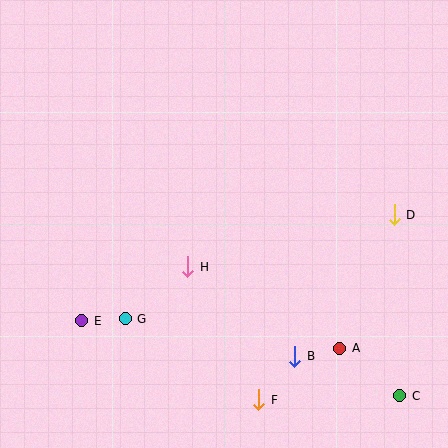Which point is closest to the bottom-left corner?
Point E is closest to the bottom-left corner.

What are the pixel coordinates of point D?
Point D is at (394, 215).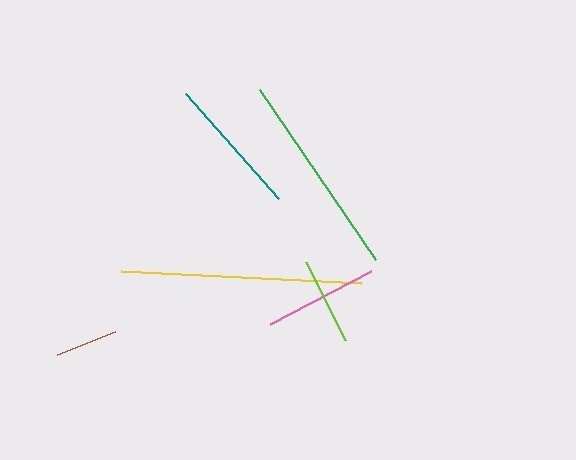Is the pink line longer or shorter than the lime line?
The pink line is longer than the lime line.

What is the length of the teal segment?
The teal segment is approximately 140 pixels long.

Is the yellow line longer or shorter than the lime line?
The yellow line is longer than the lime line.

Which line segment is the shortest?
The brown line is the shortest at approximately 63 pixels.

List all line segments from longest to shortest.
From longest to shortest: yellow, green, teal, pink, lime, brown.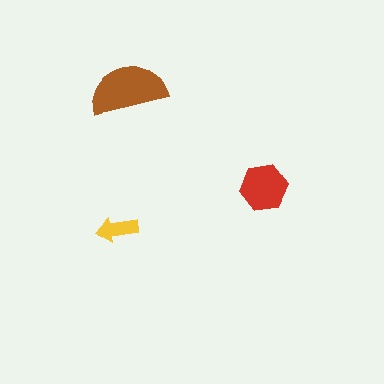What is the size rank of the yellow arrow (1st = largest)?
3rd.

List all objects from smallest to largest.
The yellow arrow, the red hexagon, the brown semicircle.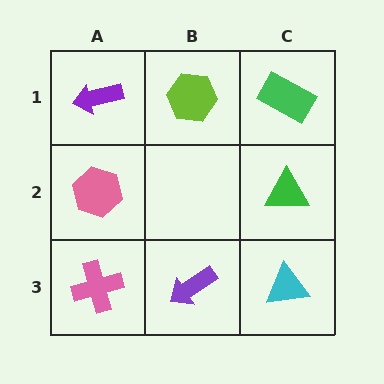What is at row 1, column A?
A purple arrow.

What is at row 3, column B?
A purple arrow.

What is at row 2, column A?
A pink hexagon.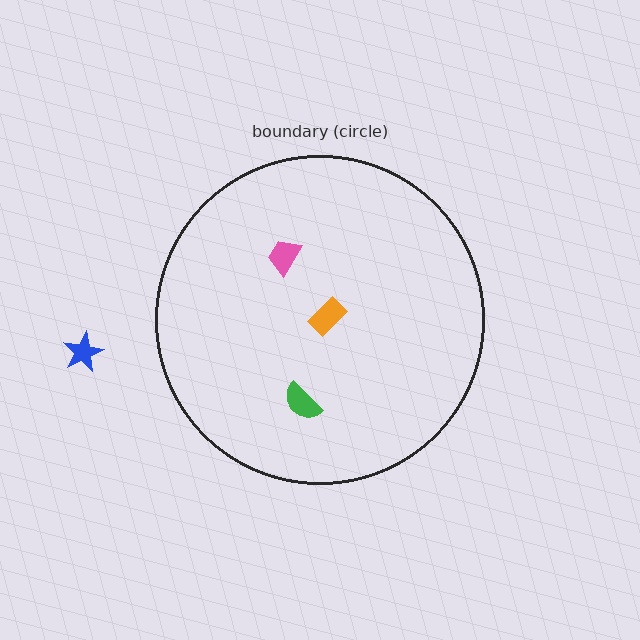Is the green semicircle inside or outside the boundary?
Inside.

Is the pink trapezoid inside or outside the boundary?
Inside.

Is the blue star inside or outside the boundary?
Outside.